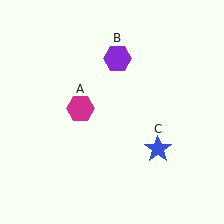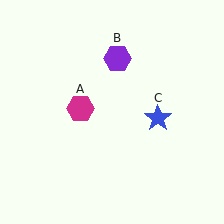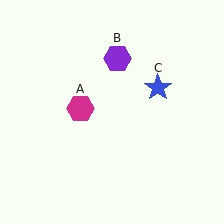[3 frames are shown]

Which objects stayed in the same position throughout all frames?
Magenta hexagon (object A) and purple hexagon (object B) remained stationary.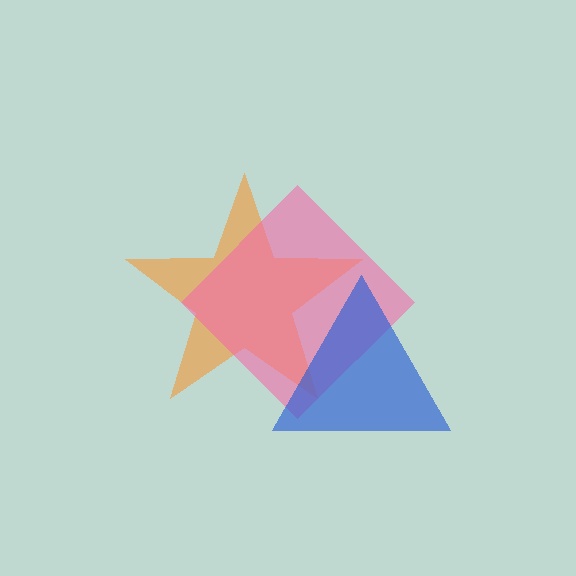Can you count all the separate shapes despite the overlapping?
Yes, there are 3 separate shapes.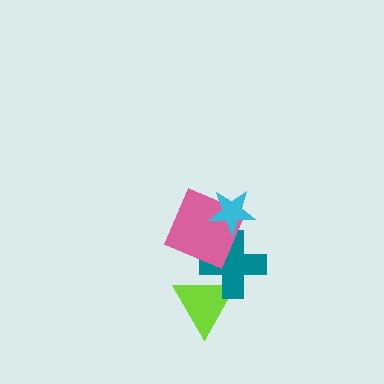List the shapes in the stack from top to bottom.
From top to bottom: the cyan star, the pink square, the teal cross, the lime triangle.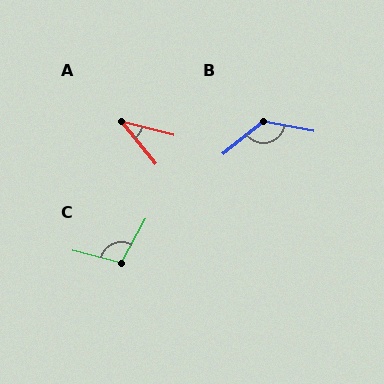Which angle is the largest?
B, at approximately 130 degrees.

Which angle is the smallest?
A, at approximately 36 degrees.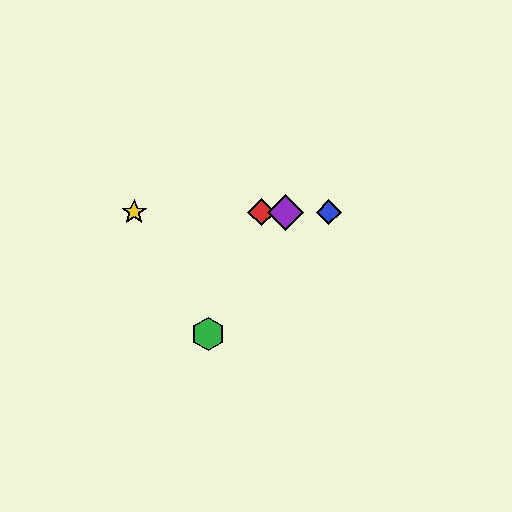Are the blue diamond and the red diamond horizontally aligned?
Yes, both are at y≈212.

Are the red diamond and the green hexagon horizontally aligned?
No, the red diamond is at y≈212 and the green hexagon is at y≈334.